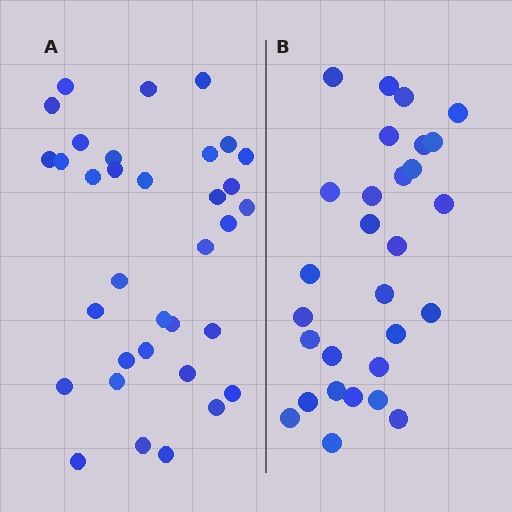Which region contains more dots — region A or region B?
Region A (the left region) has more dots.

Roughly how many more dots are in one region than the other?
Region A has about 5 more dots than region B.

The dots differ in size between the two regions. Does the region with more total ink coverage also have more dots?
No. Region B has more total ink coverage because its dots are larger, but region A actually contains more individual dots. Total area can be misleading — the number of items is what matters here.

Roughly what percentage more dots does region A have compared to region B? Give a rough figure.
About 15% more.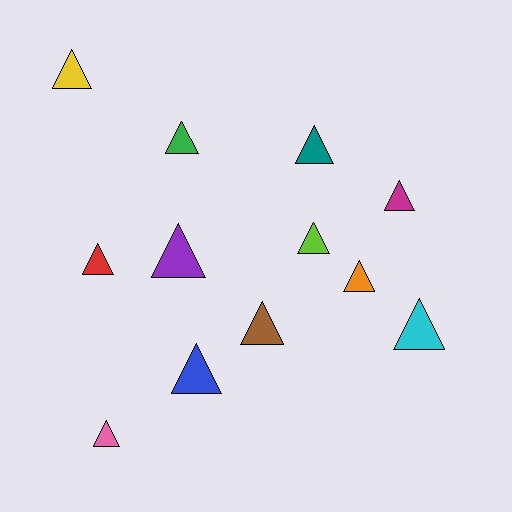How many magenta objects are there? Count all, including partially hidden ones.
There is 1 magenta object.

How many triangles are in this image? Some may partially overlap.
There are 12 triangles.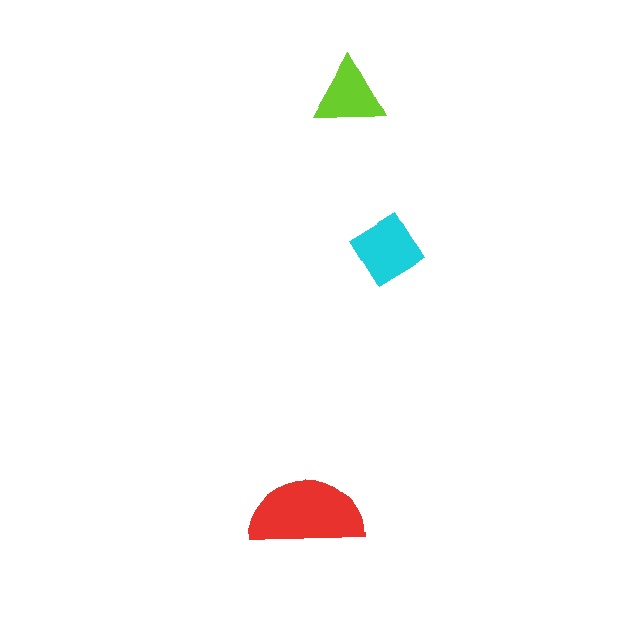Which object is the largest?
The red semicircle.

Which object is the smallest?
The lime triangle.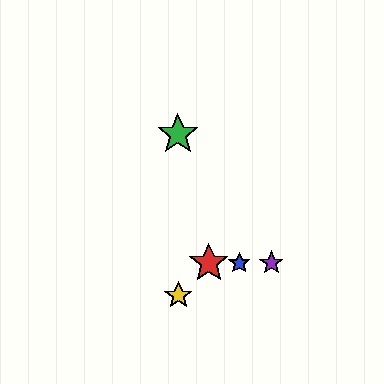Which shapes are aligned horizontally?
The red star, the blue star, the purple star are aligned horizontally.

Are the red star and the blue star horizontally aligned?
Yes, both are at y≈263.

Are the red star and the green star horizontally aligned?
No, the red star is at y≈263 and the green star is at y≈134.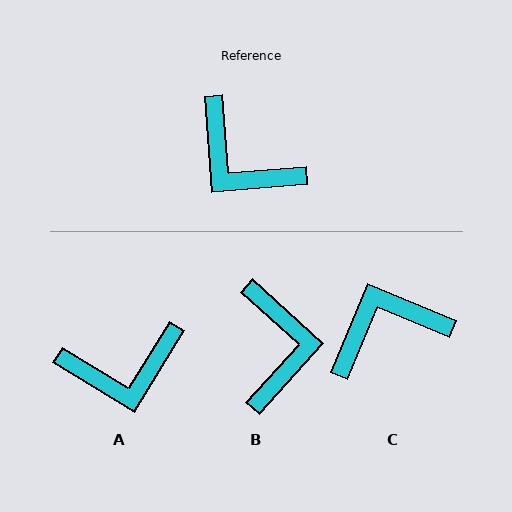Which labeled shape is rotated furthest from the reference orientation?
B, about 133 degrees away.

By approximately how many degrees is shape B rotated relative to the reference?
Approximately 133 degrees counter-clockwise.